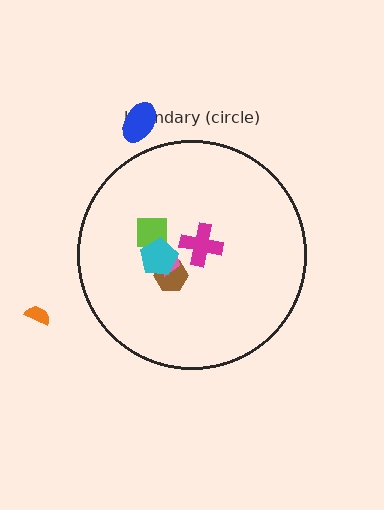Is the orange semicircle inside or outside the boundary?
Outside.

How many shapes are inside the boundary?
5 inside, 2 outside.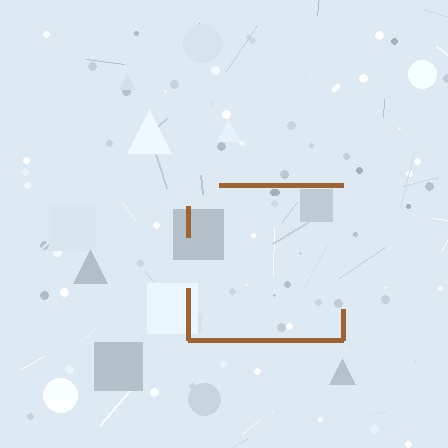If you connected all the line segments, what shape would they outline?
They would outline a square.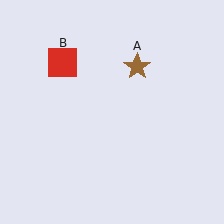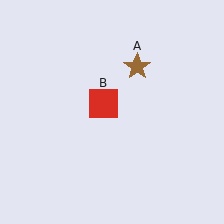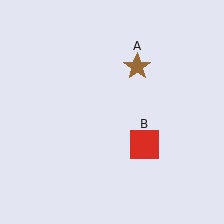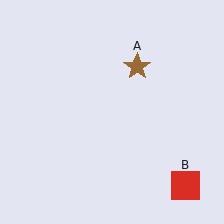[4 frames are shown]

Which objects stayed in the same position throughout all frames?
Brown star (object A) remained stationary.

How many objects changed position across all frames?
1 object changed position: red square (object B).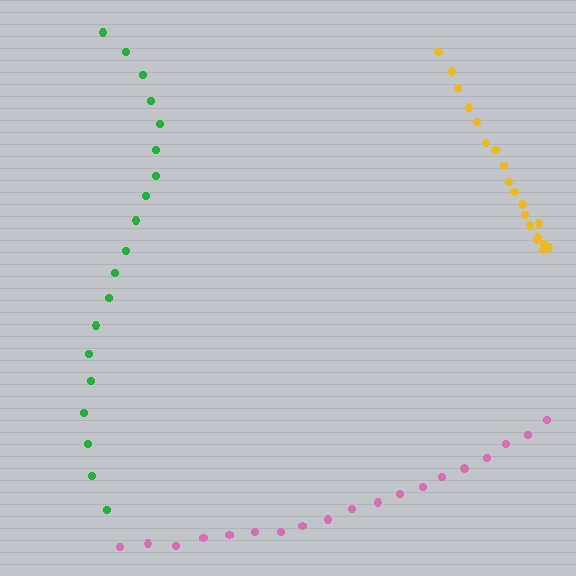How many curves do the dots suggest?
There are 3 distinct paths.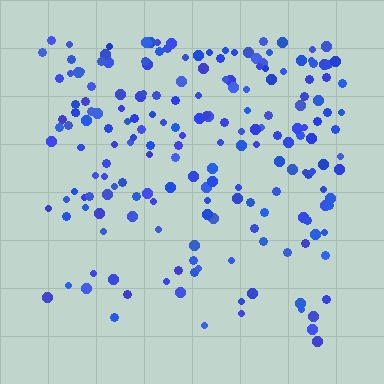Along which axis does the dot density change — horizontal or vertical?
Vertical.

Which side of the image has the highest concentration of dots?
The top.